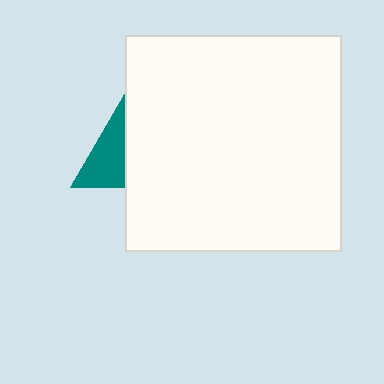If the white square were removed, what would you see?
You would see the complete teal triangle.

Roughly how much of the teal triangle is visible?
A small part of it is visible (roughly 33%).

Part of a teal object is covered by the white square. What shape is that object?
It is a triangle.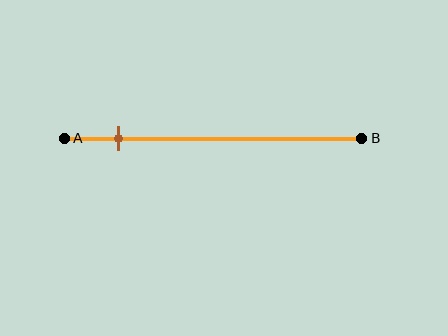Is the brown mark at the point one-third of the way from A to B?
No, the mark is at about 20% from A, not at the 33% one-third point.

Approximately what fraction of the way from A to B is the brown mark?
The brown mark is approximately 20% of the way from A to B.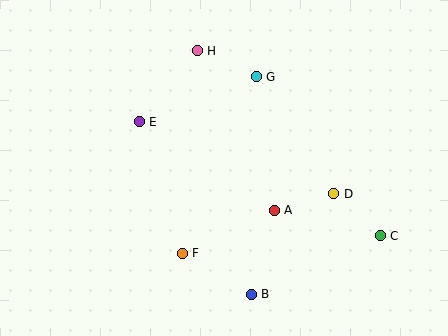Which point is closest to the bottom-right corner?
Point C is closest to the bottom-right corner.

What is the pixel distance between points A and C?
The distance between A and C is 109 pixels.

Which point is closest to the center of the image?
Point A at (274, 210) is closest to the center.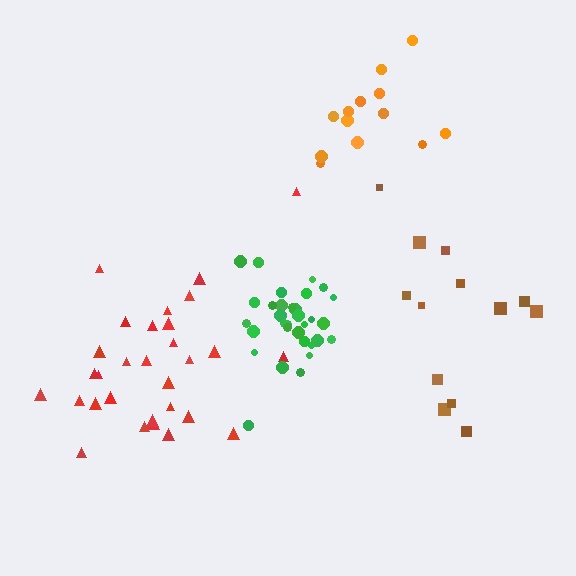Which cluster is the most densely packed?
Green.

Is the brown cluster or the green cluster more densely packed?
Green.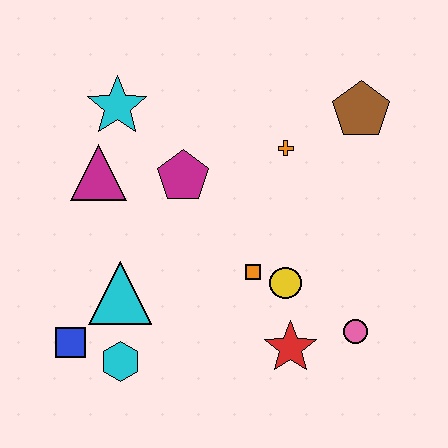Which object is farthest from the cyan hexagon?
The brown pentagon is farthest from the cyan hexagon.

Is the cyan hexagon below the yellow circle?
Yes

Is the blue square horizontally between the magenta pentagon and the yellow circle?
No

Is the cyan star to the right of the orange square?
No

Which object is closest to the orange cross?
The brown pentagon is closest to the orange cross.